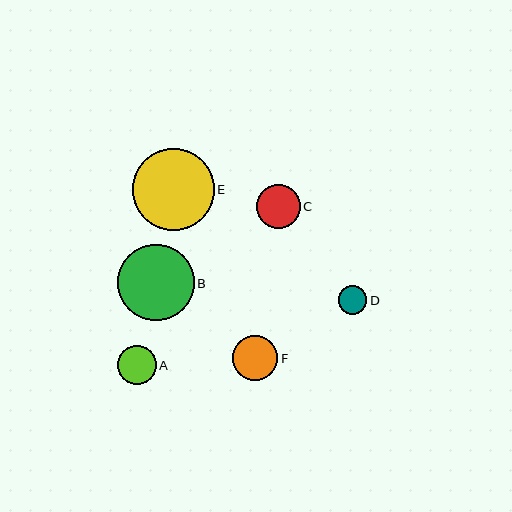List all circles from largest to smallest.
From largest to smallest: E, B, F, C, A, D.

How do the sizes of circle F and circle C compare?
Circle F and circle C are approximately the same size.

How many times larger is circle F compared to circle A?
Circle F is approximately 1.2 times the size of circle A.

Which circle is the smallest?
Circle D is the smallest with a size of approximately 29 pixels.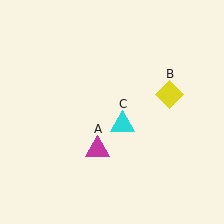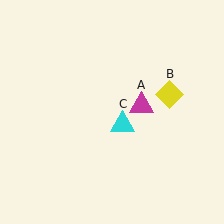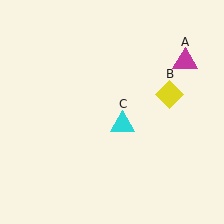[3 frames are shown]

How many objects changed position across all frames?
1 object changed position: magenta triangle (object A).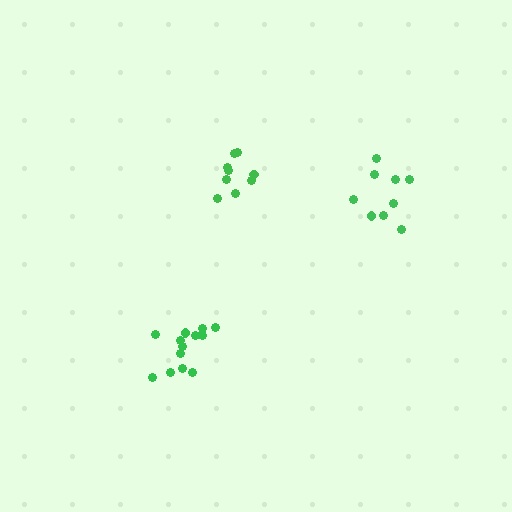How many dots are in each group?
Group 1: 9 dots, Group 2: 9 dots, Group 3: 13 dots (31 total).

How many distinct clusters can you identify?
There are 3 distinct clusters.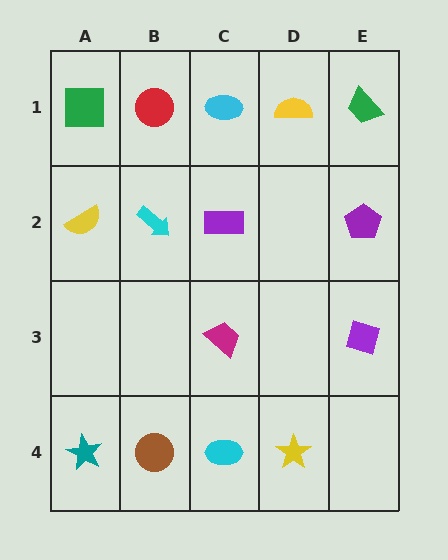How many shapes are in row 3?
2 shapes.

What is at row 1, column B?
A red circle.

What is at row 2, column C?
A purple rectangle.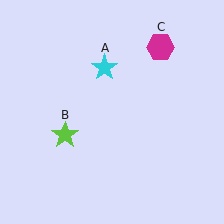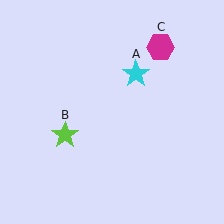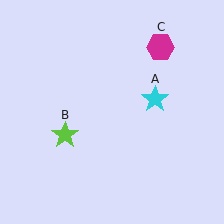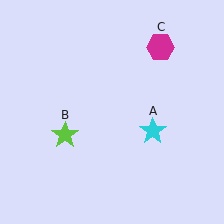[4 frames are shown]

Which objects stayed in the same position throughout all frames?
Lime star (object B) and magenta hexagon (object C) remained stationary.